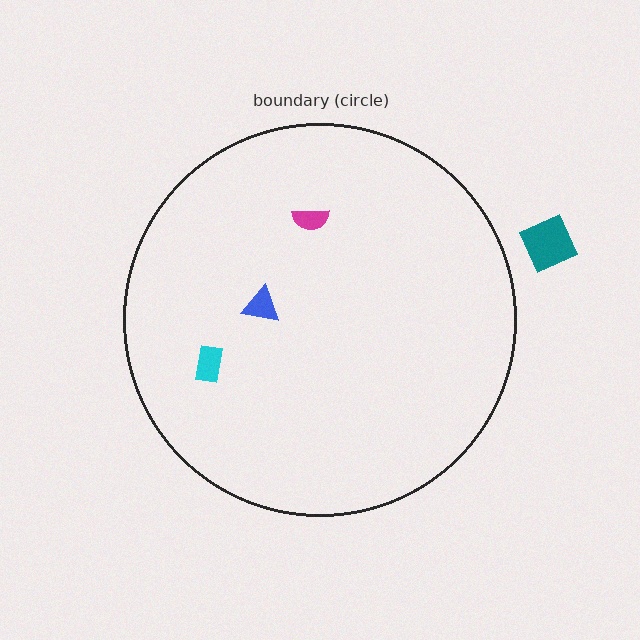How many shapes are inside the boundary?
3 inside, 1 outside.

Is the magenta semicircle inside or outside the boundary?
Inside.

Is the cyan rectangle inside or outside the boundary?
Inside.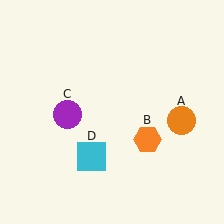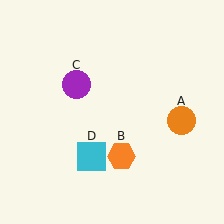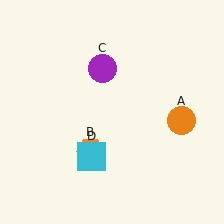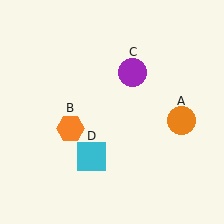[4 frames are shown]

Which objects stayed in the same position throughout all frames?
Orange circle (object A) and cyan square (object D) remained stationary.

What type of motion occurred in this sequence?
The orange hexagon (object B), purple circle (object C) rotated clockwise around the center of the scene.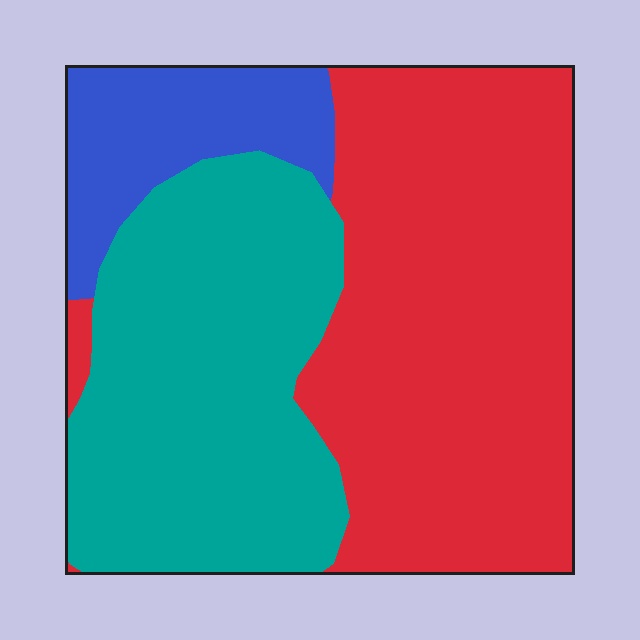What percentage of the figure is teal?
Teal takes up about three eighths (3/8) of the figure.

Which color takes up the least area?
Blue, at roughly 15%.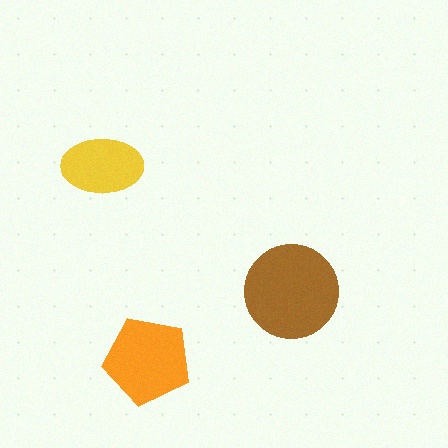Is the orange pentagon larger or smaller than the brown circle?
Smaller.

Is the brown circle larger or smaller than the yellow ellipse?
Larger.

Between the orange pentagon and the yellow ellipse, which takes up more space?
The orange pentagon.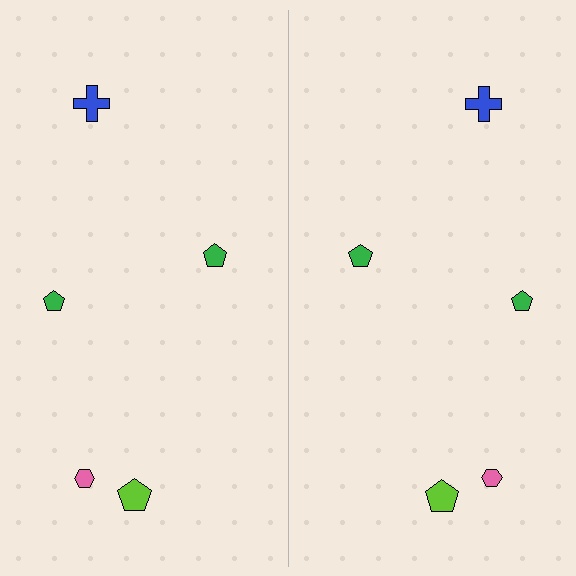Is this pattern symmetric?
Yes, this pattern has bilateral (reflection) symmetry.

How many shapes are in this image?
There are 10 shapes in this image.